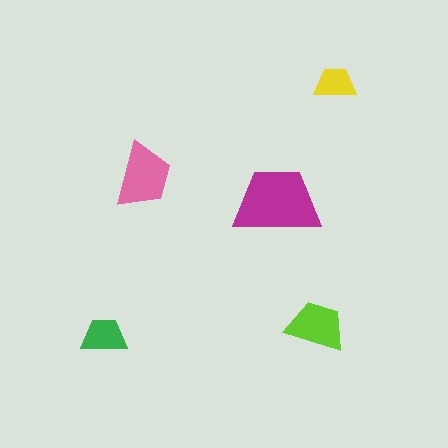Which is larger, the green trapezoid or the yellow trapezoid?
The green one.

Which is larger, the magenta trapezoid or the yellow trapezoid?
The magenta one.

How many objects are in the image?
There are 5 objects in the image.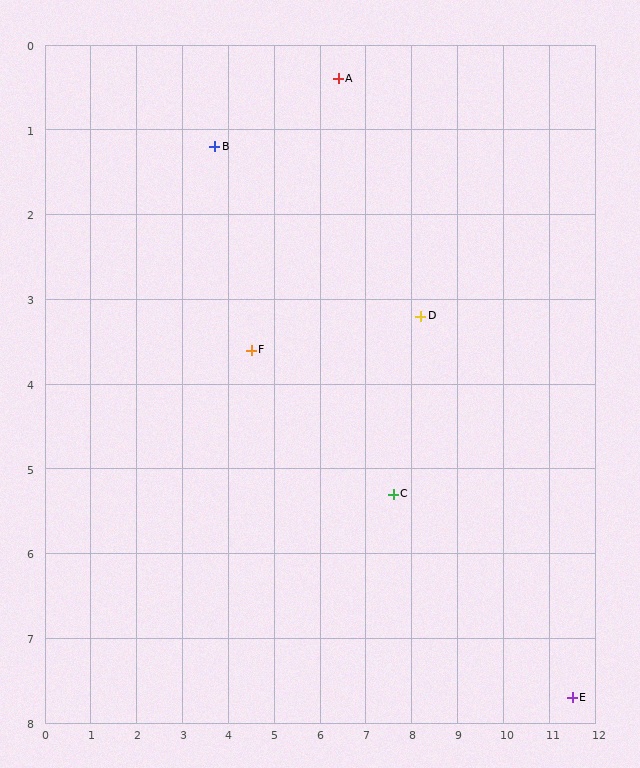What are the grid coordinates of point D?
Point D is at approximately (8.2, 3.2).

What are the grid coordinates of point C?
Point C is at approximately (7.6, 5.3).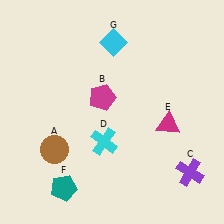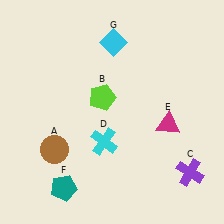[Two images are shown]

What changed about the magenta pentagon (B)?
In Image 1, B is magenta. In Image 2, it changed to lime.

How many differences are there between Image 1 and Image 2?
There is 1 difference between the two images.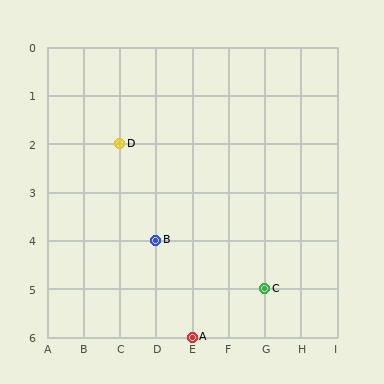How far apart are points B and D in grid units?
Points B and D are 1 column and 2 rows apart (about 2.2 grid units diagonally).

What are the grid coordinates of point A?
Point A is at grid coordinates (E, 6).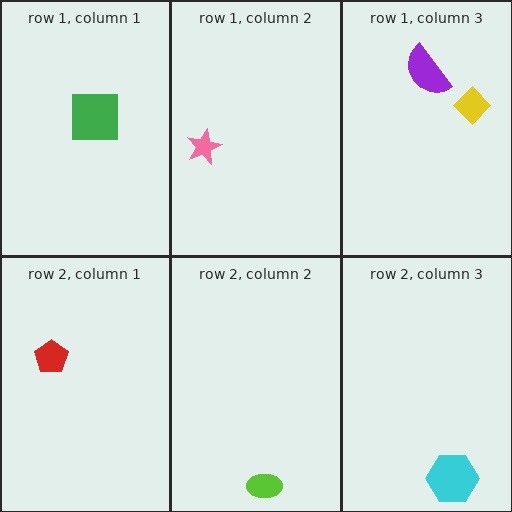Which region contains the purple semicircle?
The row 1, column 3 region.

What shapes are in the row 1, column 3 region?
The purple semicircle, the yellow diamond.